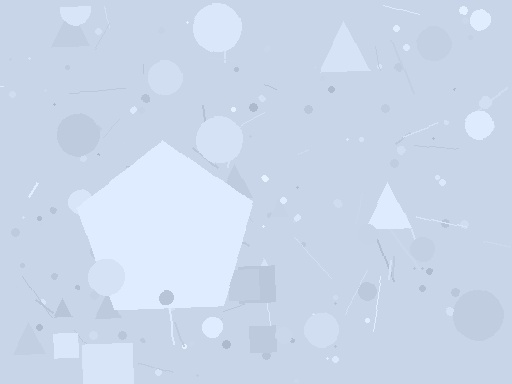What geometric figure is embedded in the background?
A pentagon is embedded in the background.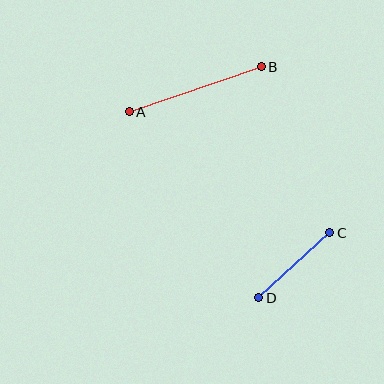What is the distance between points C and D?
The distance is approximately 96 pixels.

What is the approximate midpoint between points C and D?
The midpoint is at approximately (294, 265) pixels.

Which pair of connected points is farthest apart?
Points A and B are farthest apart.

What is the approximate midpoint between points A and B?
The midpoint is at approximately (195, 89) pixels.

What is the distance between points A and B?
The distance is approximately 139 pixels.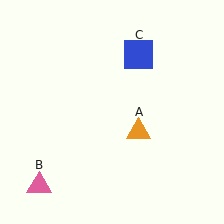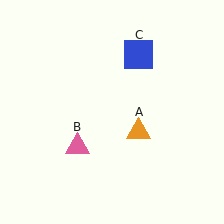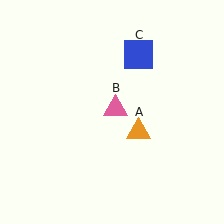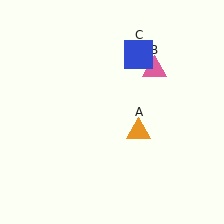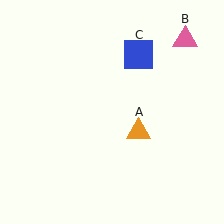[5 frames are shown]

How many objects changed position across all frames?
1 object changed position: pink triangle (object B).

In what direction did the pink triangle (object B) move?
The pink triangle (object B) moved up and to the right.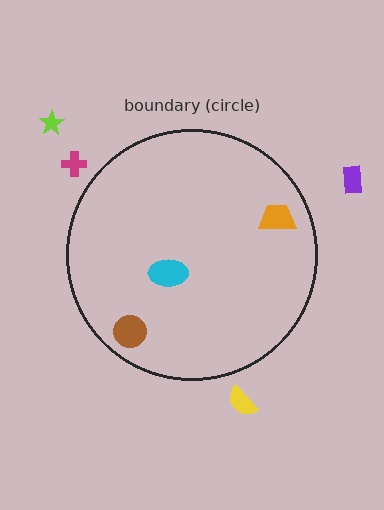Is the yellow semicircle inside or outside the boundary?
Outside.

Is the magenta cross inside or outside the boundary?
Outside.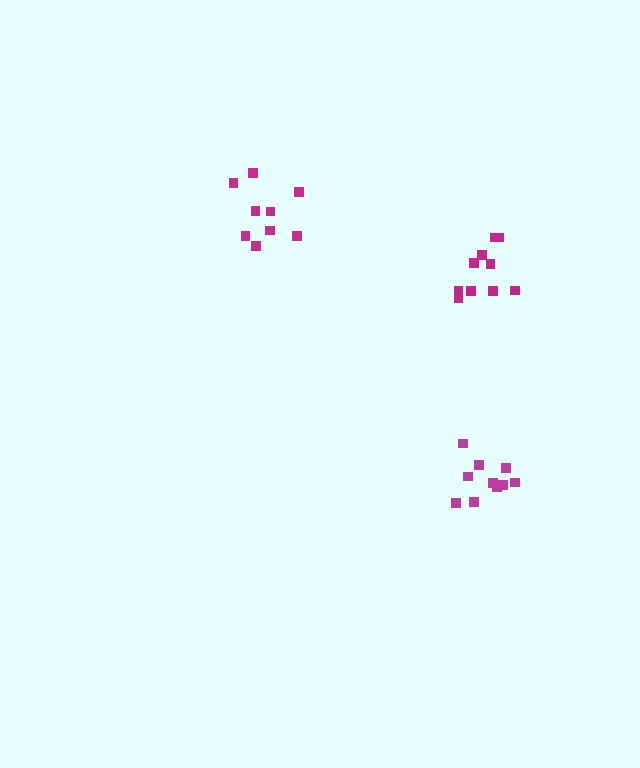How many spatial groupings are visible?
There are 3 spatial groupings.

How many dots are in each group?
Group 1: 9 dots, Group 2: 10 dots, Group 3: 10 dots (29 total).